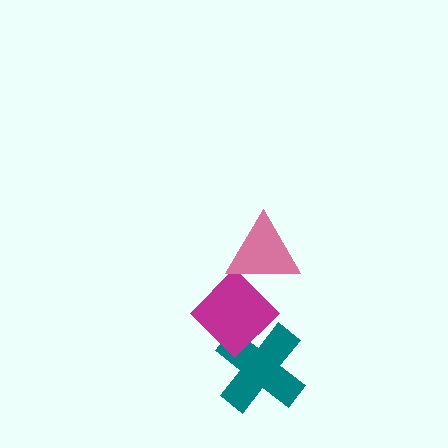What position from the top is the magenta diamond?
The magenta diamond is 2nd from the top.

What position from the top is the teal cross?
The teal cross is 3rd from the top.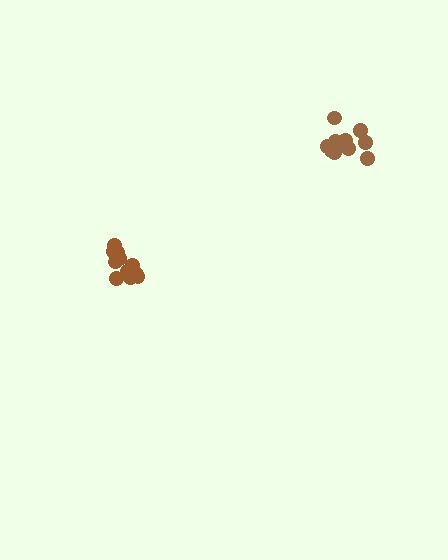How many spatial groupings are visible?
There are 2 spatial groupings.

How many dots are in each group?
Group 1: 11 dots, Group 2: 12 dots (23 total).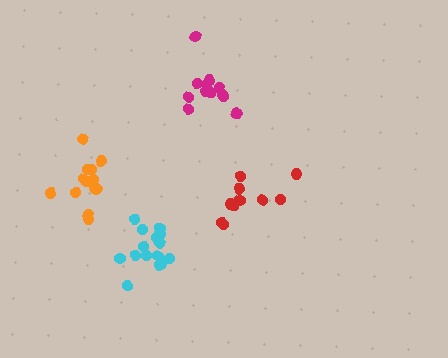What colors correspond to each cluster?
The clusters are colored: red, magenta, cyan, orange.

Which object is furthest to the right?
The red cluster is rightmost.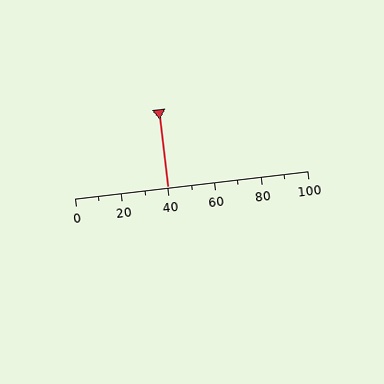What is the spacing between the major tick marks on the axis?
The major ticks are spaced 20 apart.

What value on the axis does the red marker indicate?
The marker indicates approximately 40.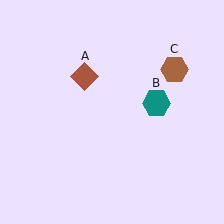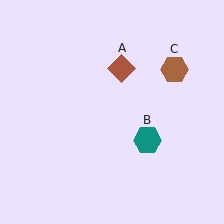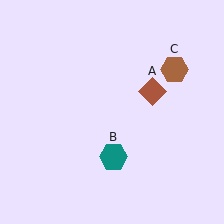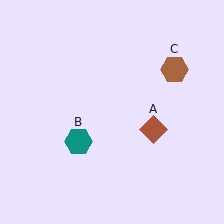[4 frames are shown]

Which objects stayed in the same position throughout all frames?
Brown hexagon (object C) remained stationary.